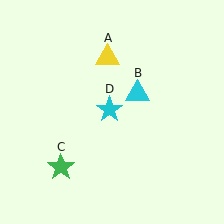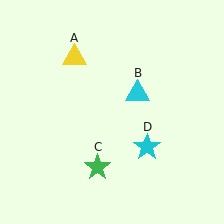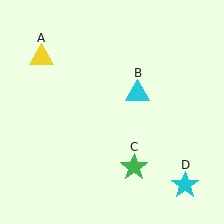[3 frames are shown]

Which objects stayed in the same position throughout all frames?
Cyan triangle (object B) remained stationary.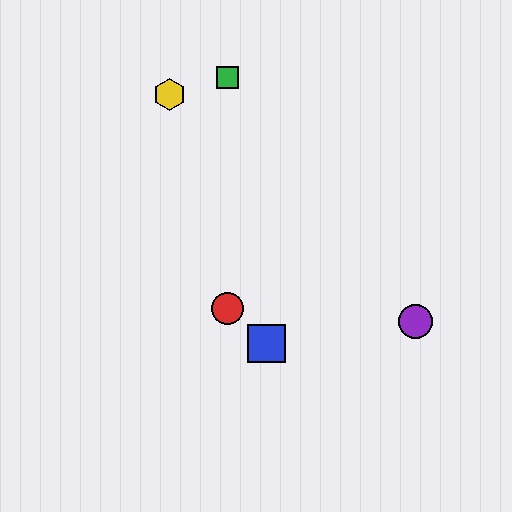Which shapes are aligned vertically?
The red circle, the green square are aligned vertically.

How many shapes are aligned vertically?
2 shapes (the red circle, the green square) are aligned vertically.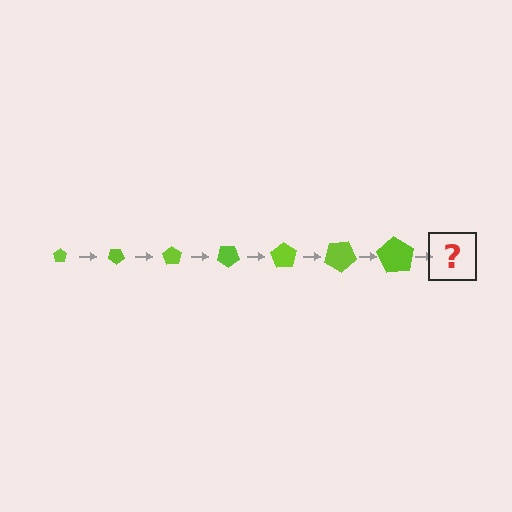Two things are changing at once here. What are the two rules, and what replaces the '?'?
The two rules are that the pentagon grows larger each step and it rotates 35 degrees each step. The '?' should be a pentagon, larger than the previous one and rotated 245 degrees from the start.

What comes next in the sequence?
The next element should be a pentagon, larger than the previous one and rotated 245 degrees from the start.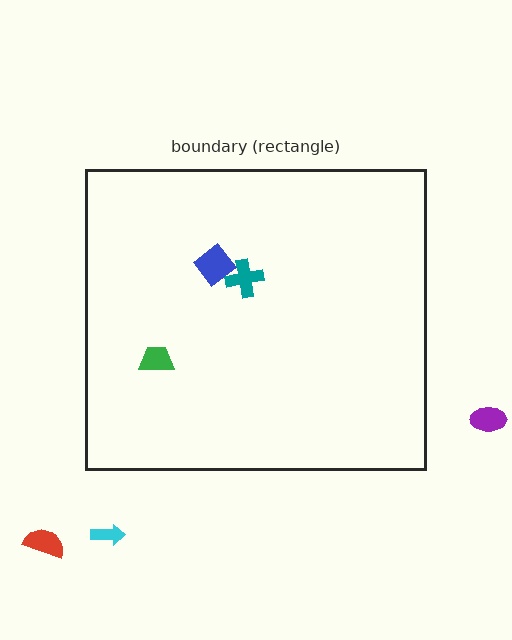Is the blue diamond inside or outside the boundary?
Inside.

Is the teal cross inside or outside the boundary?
Inside.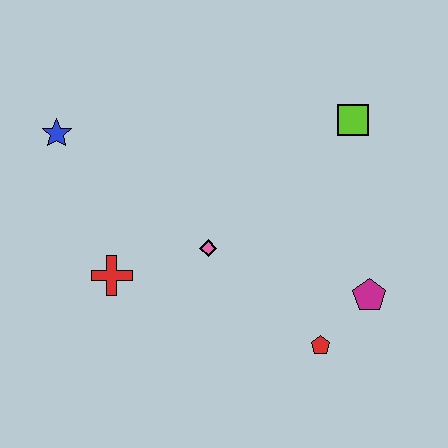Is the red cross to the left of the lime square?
Yes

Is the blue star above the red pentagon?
Yes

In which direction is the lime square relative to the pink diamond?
The lime square is to the right of the pink diamond.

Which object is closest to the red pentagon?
The magenta pentagon is closest to the red pentagon.